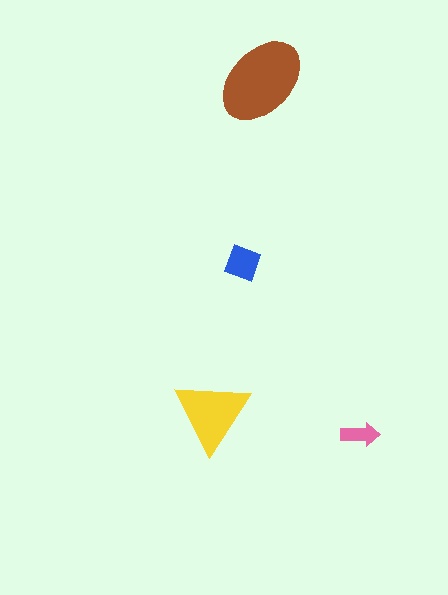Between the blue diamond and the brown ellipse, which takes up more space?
The brown ellipse.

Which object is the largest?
The brown ellipse.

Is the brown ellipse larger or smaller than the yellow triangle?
Larger.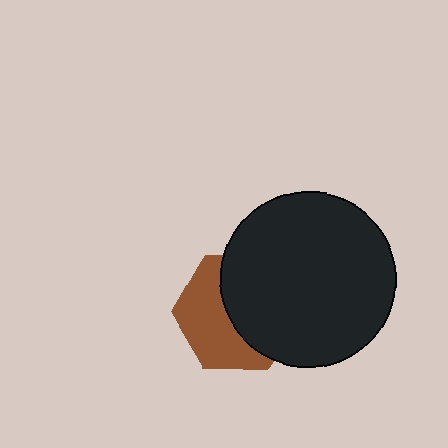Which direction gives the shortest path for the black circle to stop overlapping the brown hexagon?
Moving right gives the shortest separation.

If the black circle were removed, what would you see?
You would see the complete brown hexagon.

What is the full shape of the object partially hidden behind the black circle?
The partially hidden object is a brown hexagon.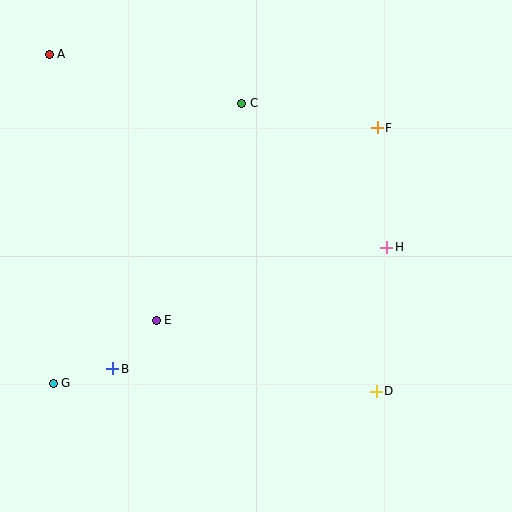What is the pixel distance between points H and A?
The distance between H and A is 388 pixels.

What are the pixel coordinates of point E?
Point E is at (156, 320).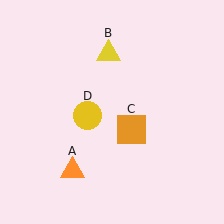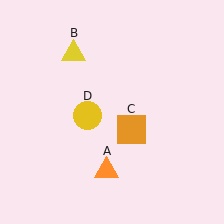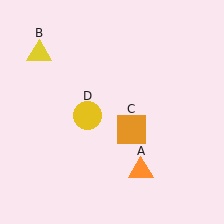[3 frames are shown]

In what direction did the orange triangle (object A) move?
The orange triangle (object A) moved right.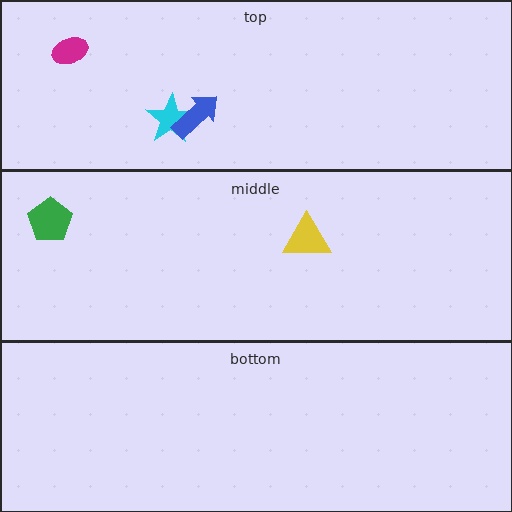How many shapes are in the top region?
3.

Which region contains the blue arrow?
The top region.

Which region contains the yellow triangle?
The middle region.